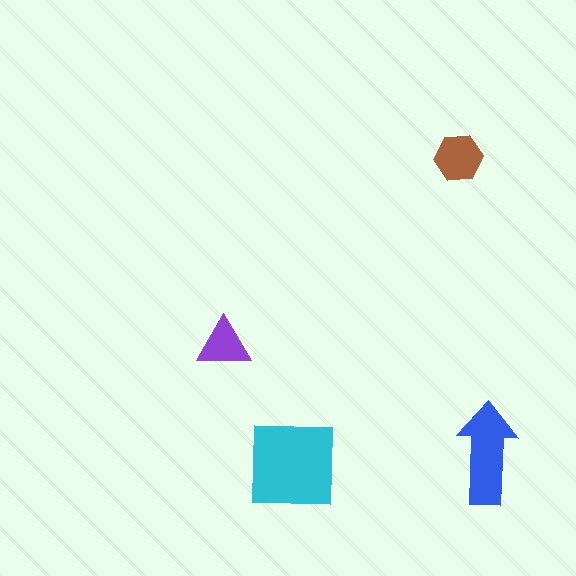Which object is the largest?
The cyan square.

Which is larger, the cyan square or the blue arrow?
The cyan square.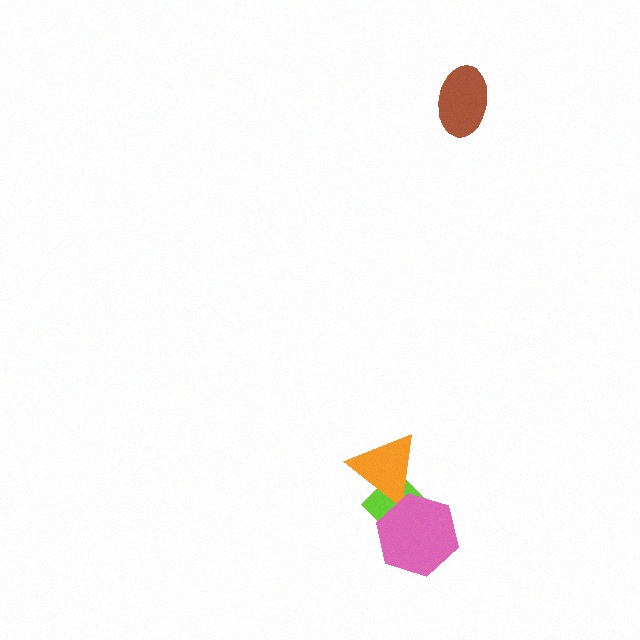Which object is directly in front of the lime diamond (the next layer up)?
The orange triangle is directly in front of the lime diamond.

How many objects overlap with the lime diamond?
2 objects overlap with the lime diamond.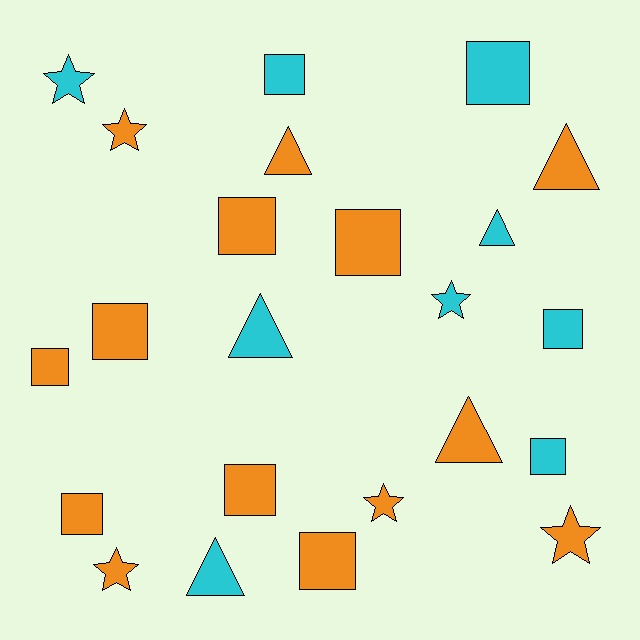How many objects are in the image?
There are 23 objects.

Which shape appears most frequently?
Square, with 11 objects.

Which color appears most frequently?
Orange, with 14 objects.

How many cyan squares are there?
There are 4 cyan squares.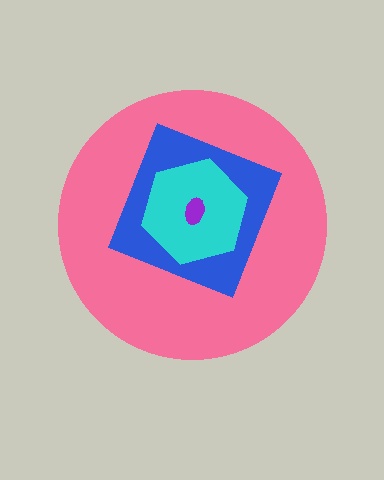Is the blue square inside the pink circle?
Yes.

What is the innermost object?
The purple ellipse.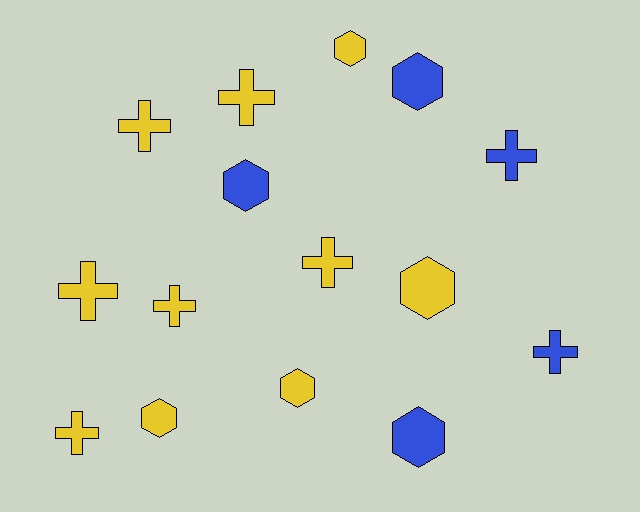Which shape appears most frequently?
Cross, with 8 objects.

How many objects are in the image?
There are 15 objects.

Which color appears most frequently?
Yellow, with 10 objects.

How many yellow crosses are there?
There are 6 yellow crosses.